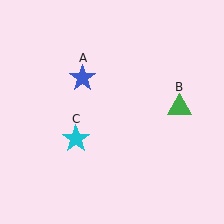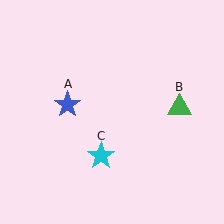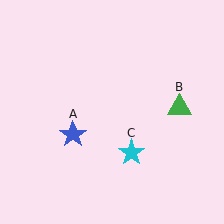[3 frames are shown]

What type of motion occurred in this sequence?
The blue star (object A), cyan star (object C) rotated counterclockwise around the center of the scene.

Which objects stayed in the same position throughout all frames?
Green triangle (object B) remained stationary.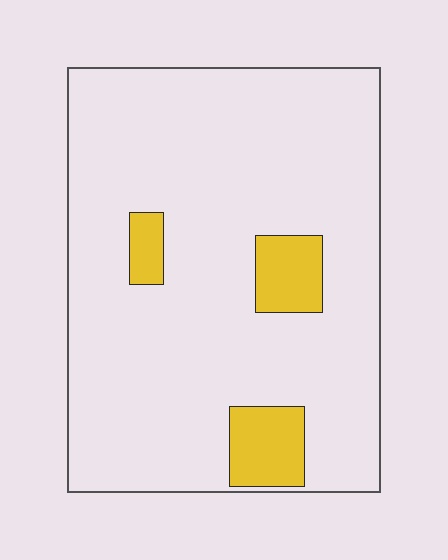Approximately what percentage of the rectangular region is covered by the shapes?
Approximately 10%.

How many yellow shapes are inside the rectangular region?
3.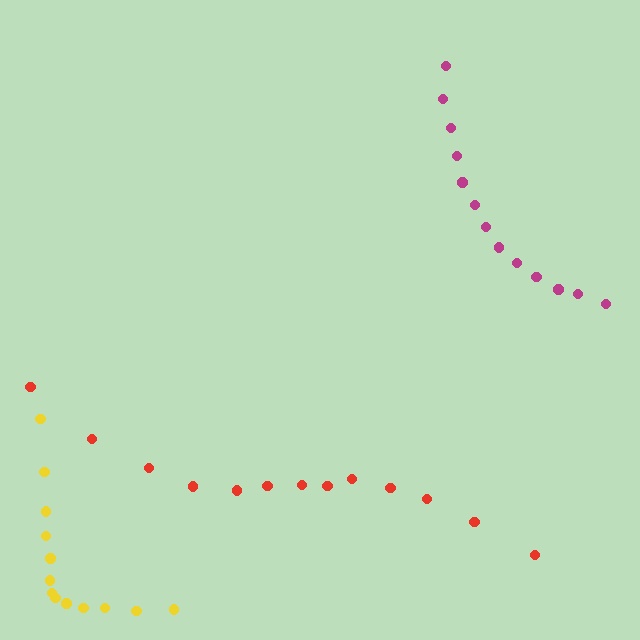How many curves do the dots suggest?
There are 3 distinct paths.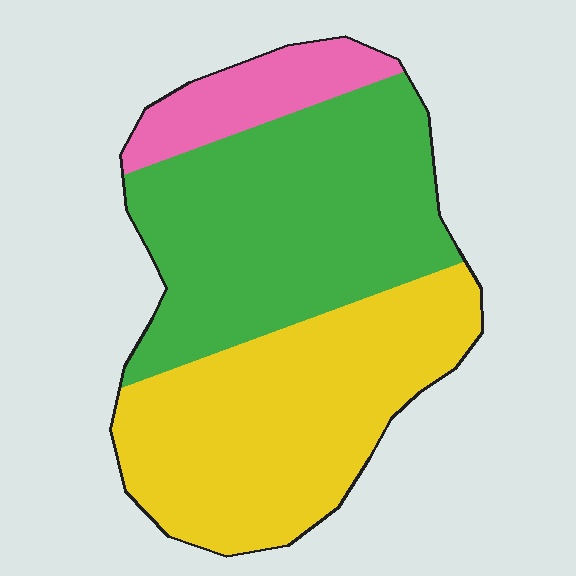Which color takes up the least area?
Pink, at roughly 10%.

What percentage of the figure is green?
Green covers around 45% of the figure.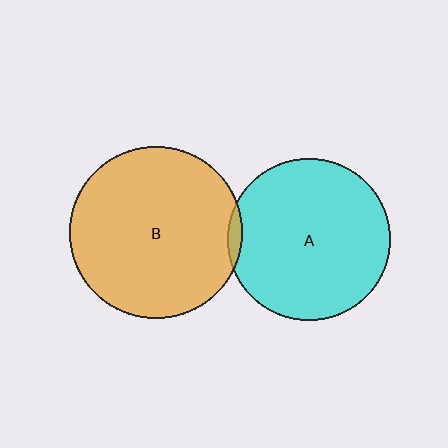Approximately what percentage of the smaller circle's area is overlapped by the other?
Approximately 5%.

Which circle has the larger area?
Circle B (orange).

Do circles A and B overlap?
Yes.